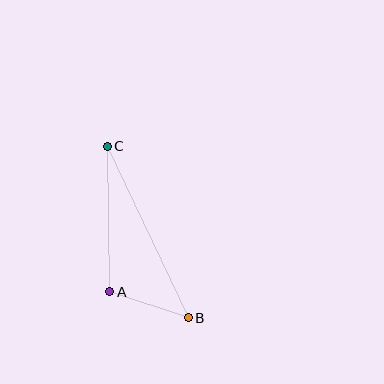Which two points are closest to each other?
Points A and B are closest to each other.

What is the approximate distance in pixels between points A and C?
The distance between A and C is approximately 146 pixels.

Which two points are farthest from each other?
Points B and C are farthest from each other.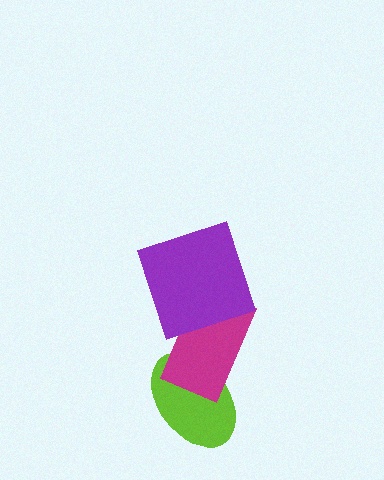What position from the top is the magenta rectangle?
The magenta rectangle is 2nd from the top.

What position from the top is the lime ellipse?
The lime ellipse is 3rd from the top.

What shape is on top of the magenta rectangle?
The purple square is on top of the magenta rectangle.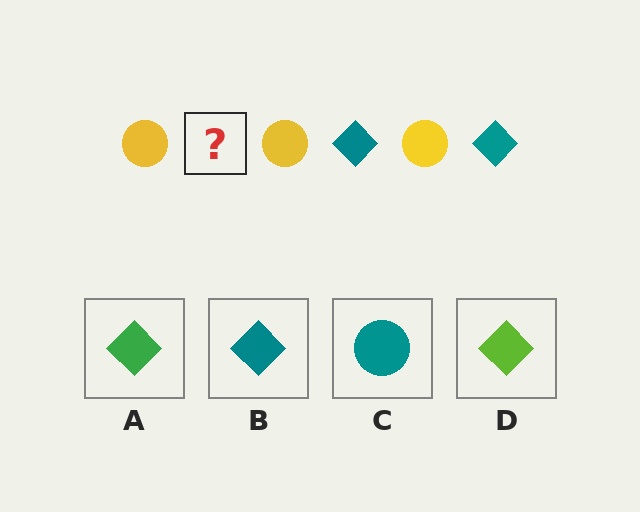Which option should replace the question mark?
Option B.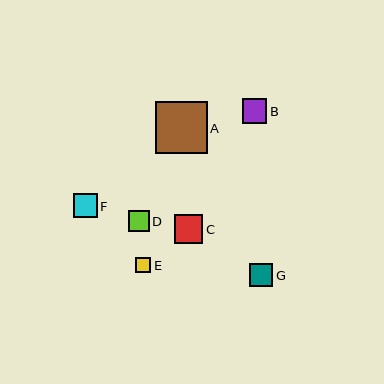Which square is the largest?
Square A is the largest with a size of approximately 52 pixels.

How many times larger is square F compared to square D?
Square F is approximately 1.1 times the size of square D.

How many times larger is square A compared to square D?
Square A is approximately 2.5 times the size of square D.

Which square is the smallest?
Square E is the smallest with a size of approximately 15 pixels.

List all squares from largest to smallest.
From largest to smallest: A, C, B, F, G, D, E.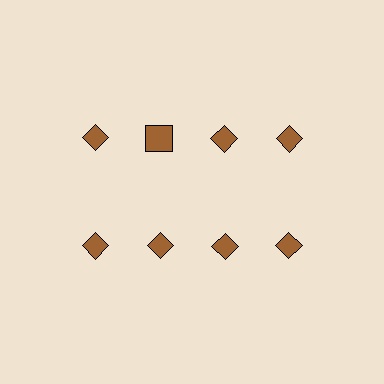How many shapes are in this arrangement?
There are 8 shapes arranged in a grid pattern.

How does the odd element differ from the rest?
It has a different shape: square instead of diamond.